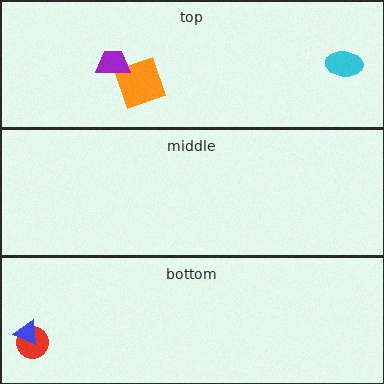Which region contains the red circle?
The bottom region.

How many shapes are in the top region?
3.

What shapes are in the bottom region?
The red circle, the blue triangle.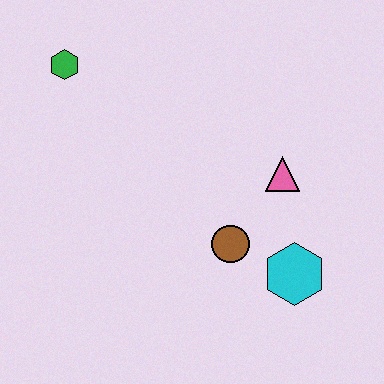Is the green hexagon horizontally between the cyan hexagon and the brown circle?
No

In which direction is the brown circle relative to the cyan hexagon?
The brown circle is to the left of the cyan hexagon.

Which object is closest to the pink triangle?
The brown circle is closest to the pink triangle.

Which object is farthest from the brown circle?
The green hexagon is farthest from the brown circle.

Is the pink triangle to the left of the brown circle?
No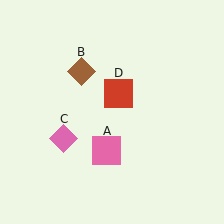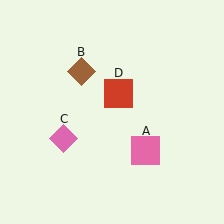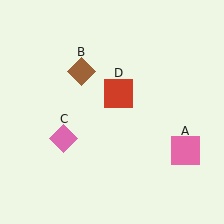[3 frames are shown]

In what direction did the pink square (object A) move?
The pink square (object A) moved right.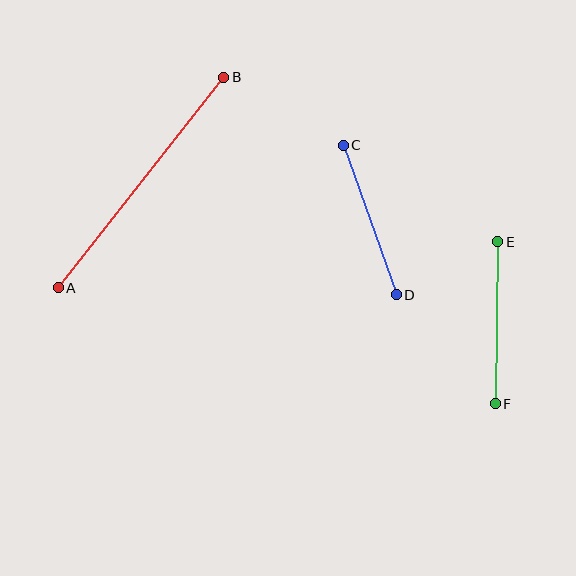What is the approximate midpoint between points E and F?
The midpoint is at approximately (496, 323) pixels.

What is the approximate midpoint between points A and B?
The midpoint is at approximately (141, 182) pixels.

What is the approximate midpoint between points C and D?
The midpoint is at approximately (370, 220) pixels.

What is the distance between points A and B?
The distance is approximately 268 pixels.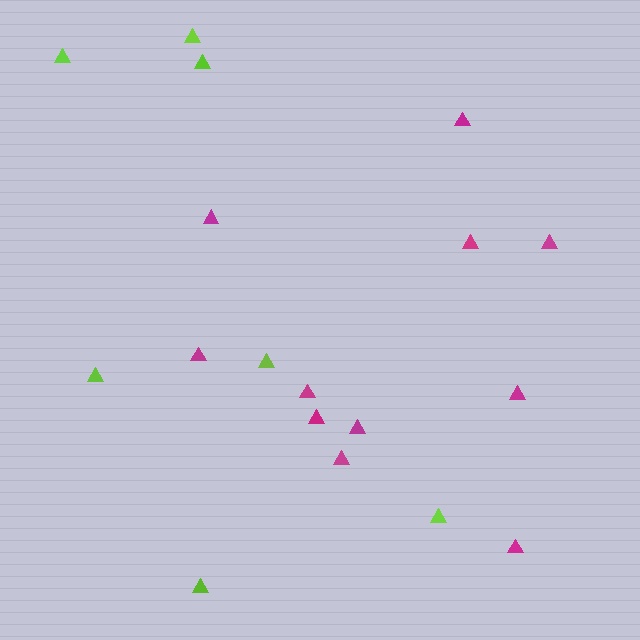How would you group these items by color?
There are 2 groups: one group of magenta triangles (11) and one group of lime triangles (7).